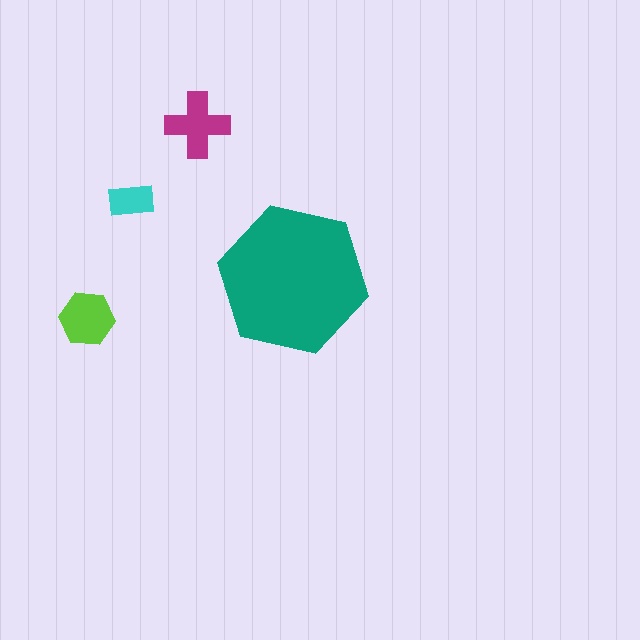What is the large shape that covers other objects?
A teal hexagon.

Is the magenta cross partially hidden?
No, the magenta cross is fully visible.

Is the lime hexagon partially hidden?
No, the lime hexagon is fully visible.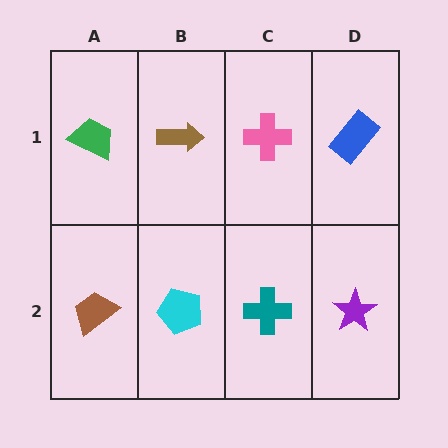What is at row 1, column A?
A green trapezoid.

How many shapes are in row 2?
4 shapes.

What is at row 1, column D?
A blue rectangle.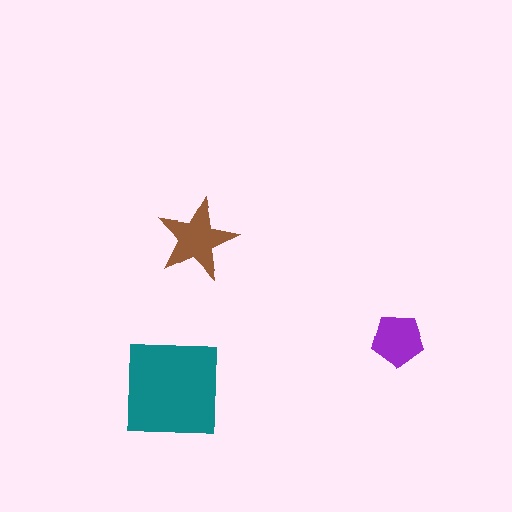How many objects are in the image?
There are 3 objects in the image.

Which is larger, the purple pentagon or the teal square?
The teal square.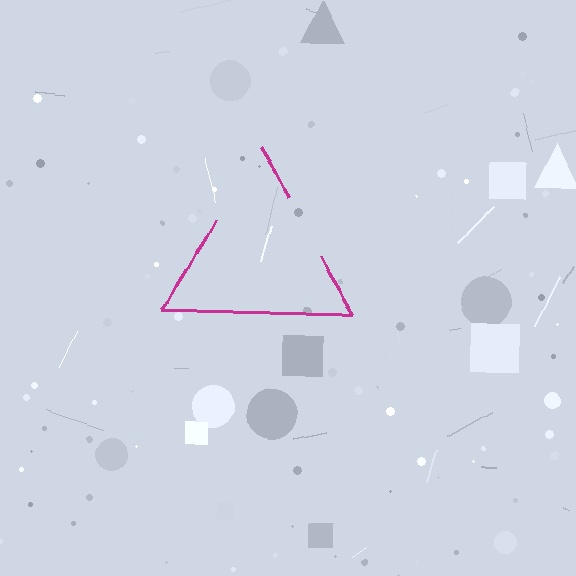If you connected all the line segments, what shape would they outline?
They would outline a triangle.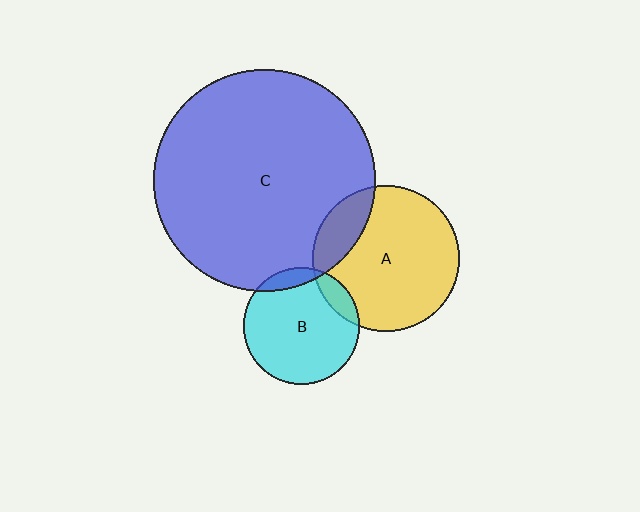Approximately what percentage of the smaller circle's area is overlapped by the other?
Approximately 20%.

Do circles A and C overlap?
Yes.